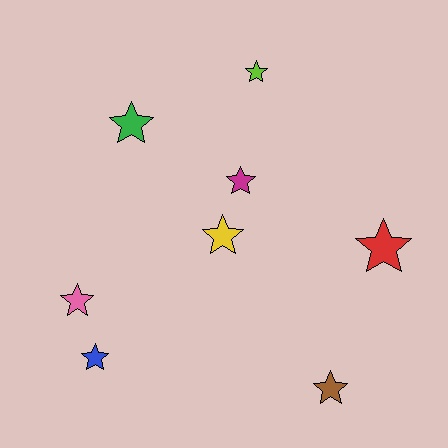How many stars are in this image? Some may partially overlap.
There are 8 stars.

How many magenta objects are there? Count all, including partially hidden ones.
There is 1 magenta object.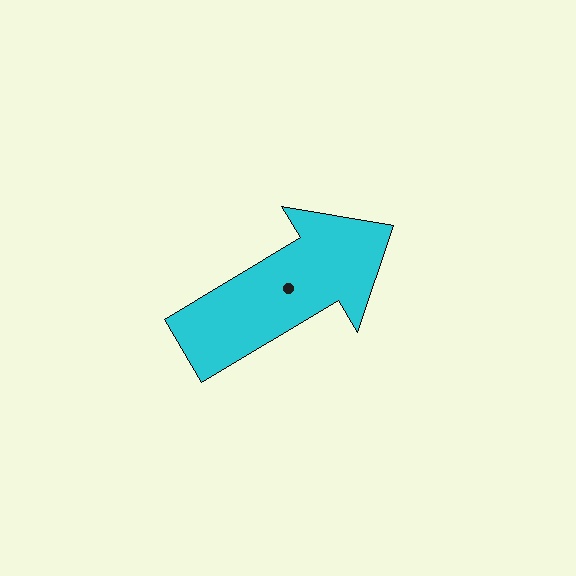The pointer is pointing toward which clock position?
Roughly 2 o'clock.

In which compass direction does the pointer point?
Northeast.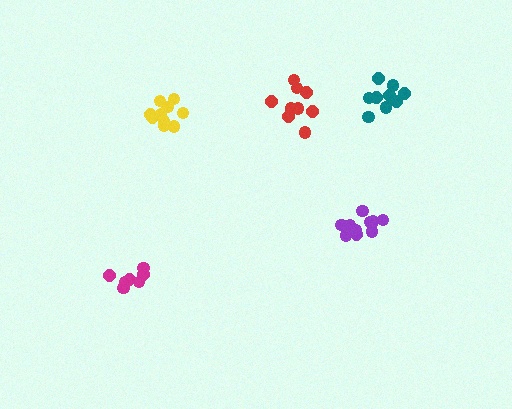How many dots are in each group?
Group 1: 11 dots, Group 2: 9 dots, Group 3: 7 dots, Group 4: 10 dots, Group 5: 9 dots (46 total).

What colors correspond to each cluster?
The clusters are colored: yellow, red, magenta, purple, teal.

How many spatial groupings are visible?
There are 5 spatial groupings.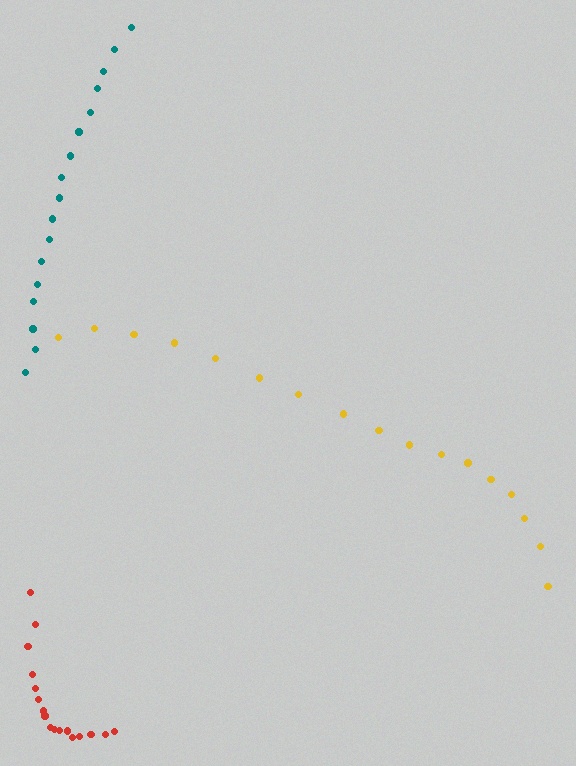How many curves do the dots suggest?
There are 3 distinct paths.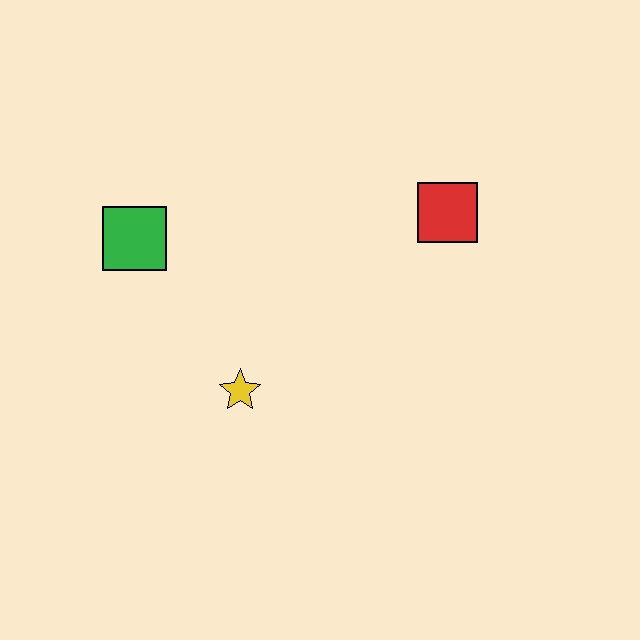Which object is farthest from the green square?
The red square is farthest from the green square.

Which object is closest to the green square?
The yellow star is closest to the green square.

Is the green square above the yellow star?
Yes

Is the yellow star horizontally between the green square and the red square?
Yes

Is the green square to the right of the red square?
No